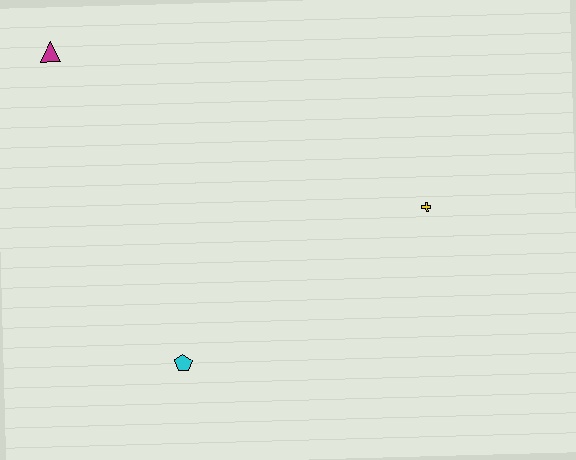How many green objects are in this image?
There are no green objects.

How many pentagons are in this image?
There is 1 pentagon.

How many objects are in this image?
There are 3 objects.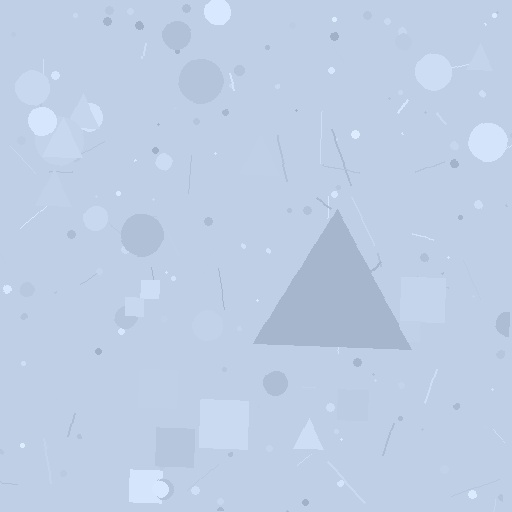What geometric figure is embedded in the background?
A triangle is embedded in the background.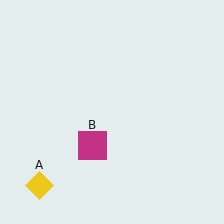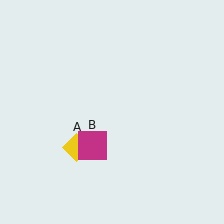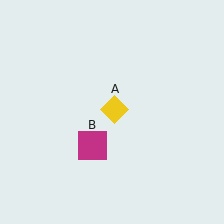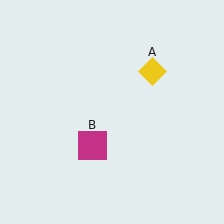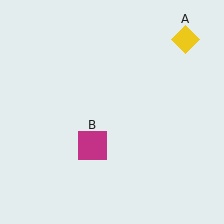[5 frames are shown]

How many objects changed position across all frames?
1 object changed position: yellow diamond (object A).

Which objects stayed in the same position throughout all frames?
Magenta square (object B) remained stationary.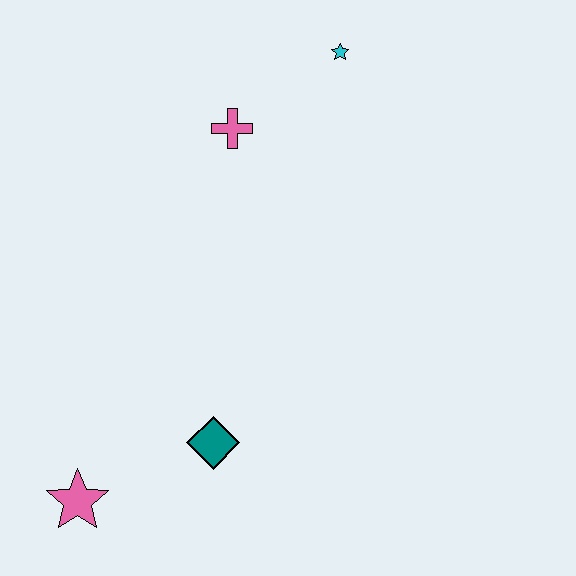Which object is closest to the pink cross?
The cyan star is closest to the pink cross.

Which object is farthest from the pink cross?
The pink star is farthest from the pink cross.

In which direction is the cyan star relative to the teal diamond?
The cyan star is above the teal diamond.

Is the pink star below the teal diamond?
Yes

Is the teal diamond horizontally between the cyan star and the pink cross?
No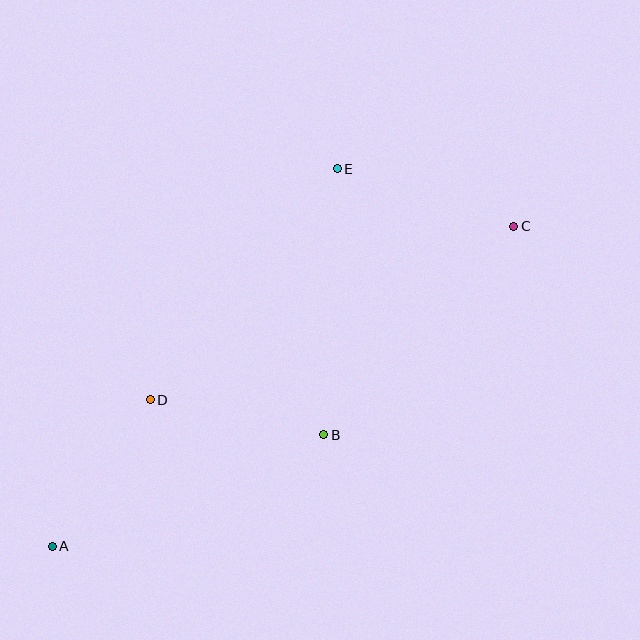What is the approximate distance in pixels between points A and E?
The distance between A and E is approximately 473 pixels.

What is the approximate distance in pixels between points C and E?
The distance between C and E is approximately 186 pixels.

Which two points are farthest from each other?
Points A and C are farthest from each other.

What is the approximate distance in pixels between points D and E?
The distance between D and E is approximately 297 pixels.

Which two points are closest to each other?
Points A and D are closest to each other.